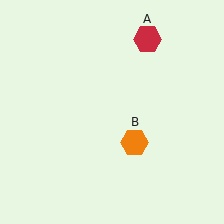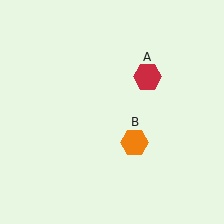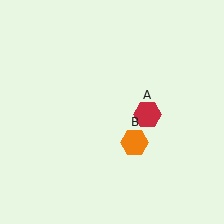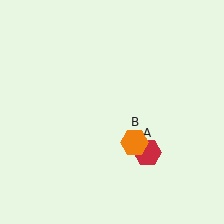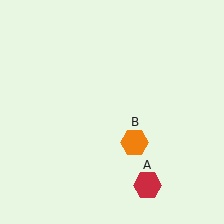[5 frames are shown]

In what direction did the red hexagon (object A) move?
The red hexagon (object A) moved down.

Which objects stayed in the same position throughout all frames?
Orange hexagon (object B) remained stationary.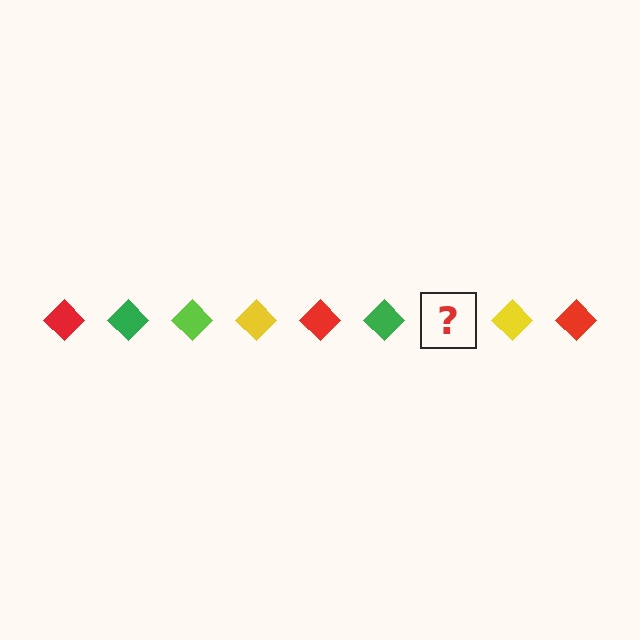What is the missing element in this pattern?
The missing element is a lime diamond.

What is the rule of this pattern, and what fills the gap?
The rule is that the pattern cycles through red, green, lime, yellow diamonds. The gap should be filled with a lime diamond.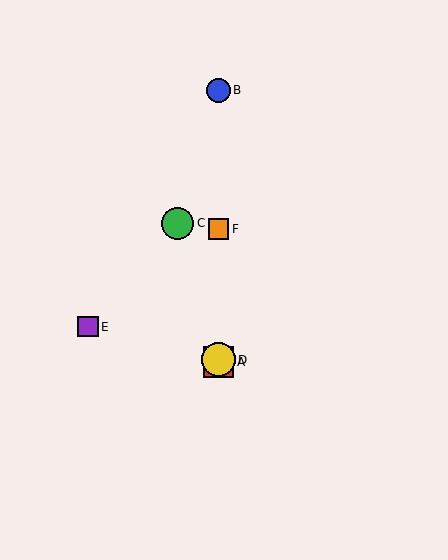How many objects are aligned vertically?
4 objects (A, B, D, F) are aligned vertically.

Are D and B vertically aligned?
Yes, both are at x≈219.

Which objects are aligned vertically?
Objects A, B, D, F are aligned vertically.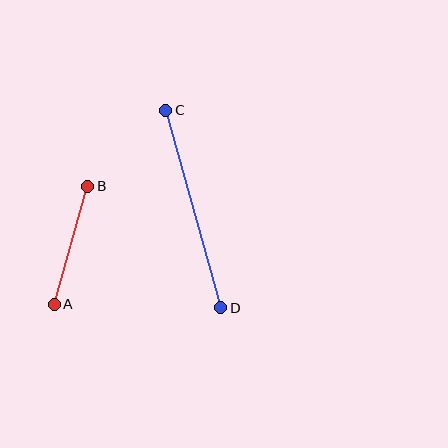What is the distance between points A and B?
The distance is approximately 123 pixels.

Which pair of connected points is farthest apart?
Points C and D are farthest apart.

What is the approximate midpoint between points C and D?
The midpoint is at approximately (193, 209) pixels.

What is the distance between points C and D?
The distance is approximately 205 pixels.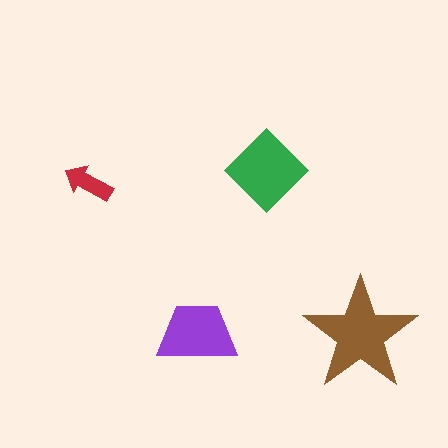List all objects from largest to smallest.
The brown star, the green diamond, the purple trapezoid, the red arrow.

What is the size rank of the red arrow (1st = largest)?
4th.